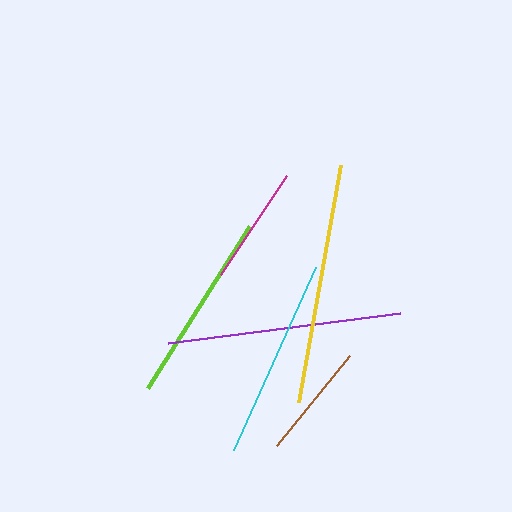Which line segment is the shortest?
The brown line is the shortest at approximately 116 pixels.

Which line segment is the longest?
The yellow line is the longest at approximately 241 pixels.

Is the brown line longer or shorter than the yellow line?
The yellow line is longer than the brown line.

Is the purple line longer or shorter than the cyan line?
The purple line is longer than the cyan line.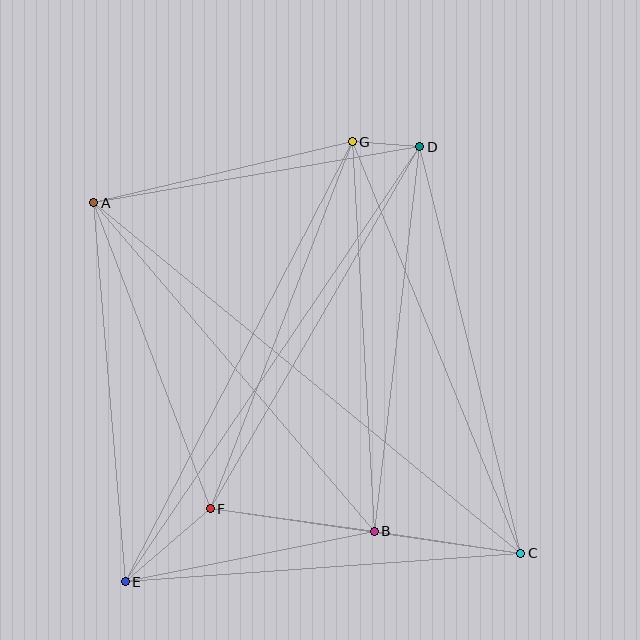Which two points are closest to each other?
Points D and G are closest to each other.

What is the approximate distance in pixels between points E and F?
The distance between E and F is approximately 112 pixels.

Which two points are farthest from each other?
Points A and C are farthest from each other.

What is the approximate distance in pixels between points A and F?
The distance between A and F is approximately 327 pixels.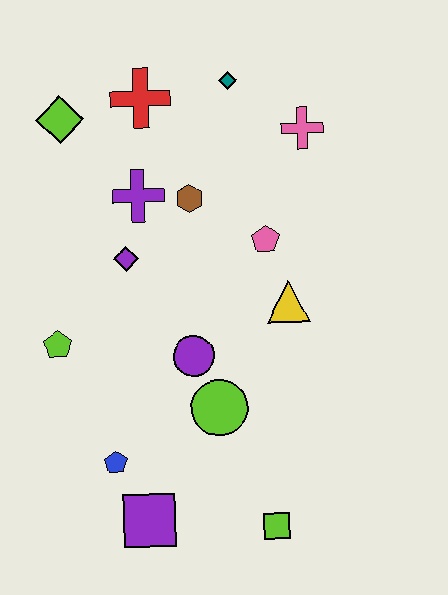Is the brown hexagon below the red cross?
Yes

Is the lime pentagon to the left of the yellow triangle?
Yes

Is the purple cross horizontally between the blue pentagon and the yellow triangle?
Yes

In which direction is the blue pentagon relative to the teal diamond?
The blue pentagon is below the teal diamond.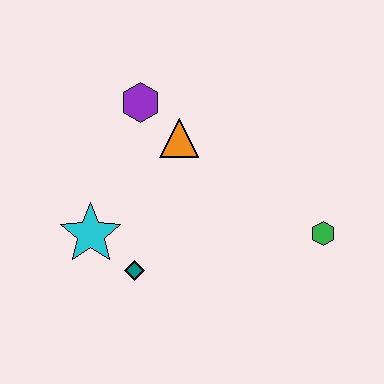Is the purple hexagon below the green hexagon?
No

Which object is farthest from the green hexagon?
The cyan star is farthest from the green hexagon.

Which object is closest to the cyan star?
The teal diamond is closest to the cyan star.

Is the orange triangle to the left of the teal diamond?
No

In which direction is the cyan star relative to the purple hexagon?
The cyan star is below the purple hexagon.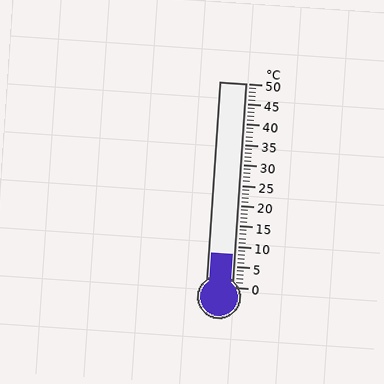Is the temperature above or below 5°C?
The temperature is above 5°C.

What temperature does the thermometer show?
The thermometer shows approximately 8°C.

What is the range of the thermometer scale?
The thermometer scale ranges from 0°C to 50°C.